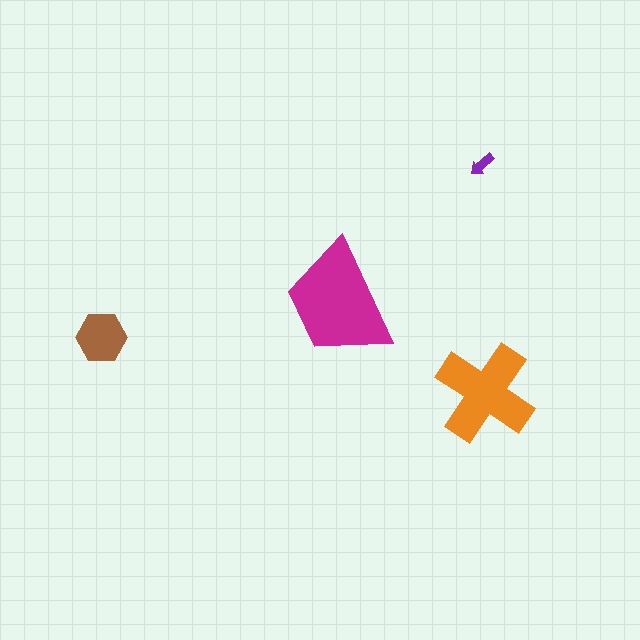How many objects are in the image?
There are 4 objects in the image.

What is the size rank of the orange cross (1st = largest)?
2nd.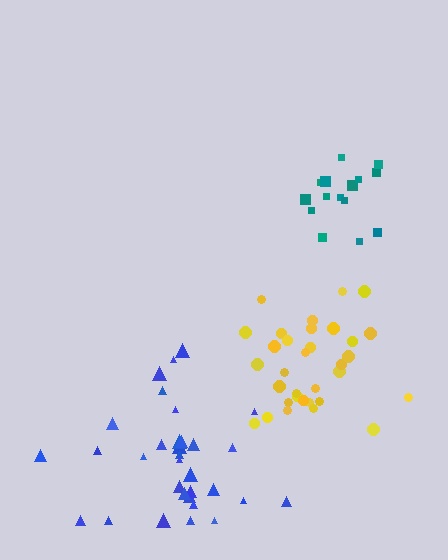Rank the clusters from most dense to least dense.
teal, yellow, blue.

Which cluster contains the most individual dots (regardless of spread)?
Yellow (35).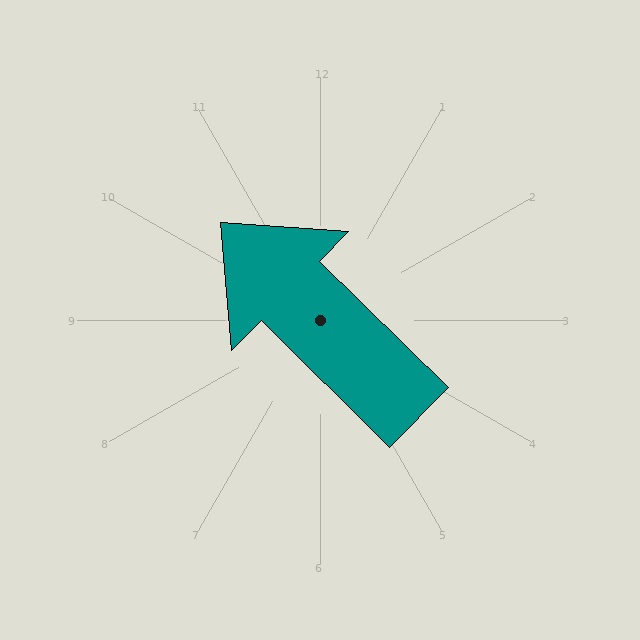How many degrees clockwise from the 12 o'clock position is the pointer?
Approximately 315 degrees.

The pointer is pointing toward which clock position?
Roughly 10 o'clock.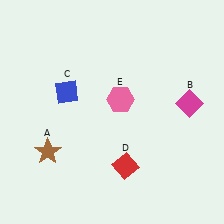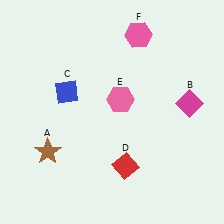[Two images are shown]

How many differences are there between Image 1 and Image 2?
There is 1 difference between the two images.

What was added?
A pink hexagon (F) was added in Image 2.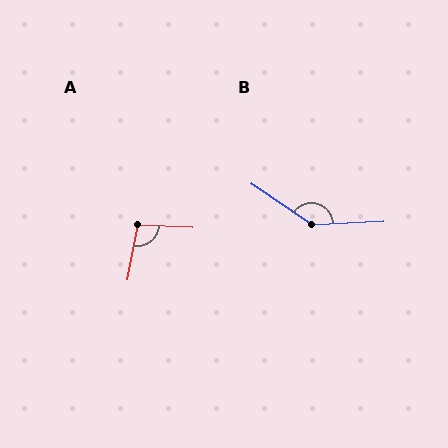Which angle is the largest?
B, at approximately 143 degrees.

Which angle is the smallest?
A, at approximately 98 degrees.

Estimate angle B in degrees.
Approximately 143 degrees.